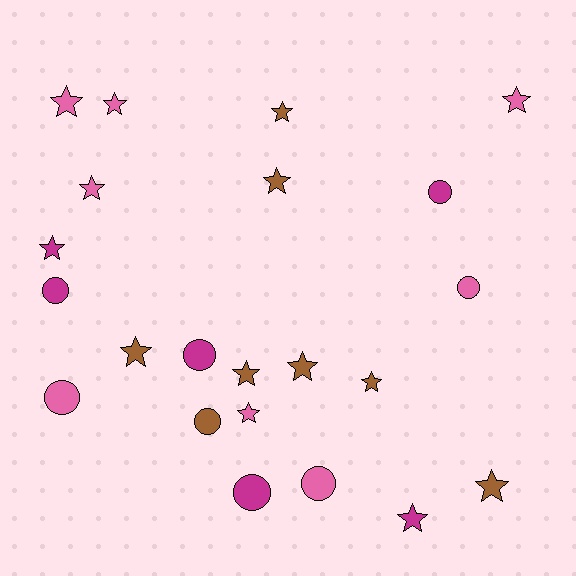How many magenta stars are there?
There are 2 magenta stars.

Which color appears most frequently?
Pink, with 8 objects.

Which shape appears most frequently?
Star, with 14 objects.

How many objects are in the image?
There are 22 objects.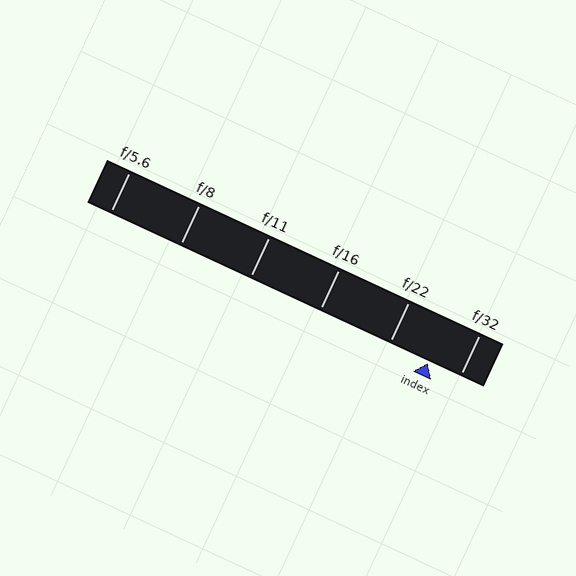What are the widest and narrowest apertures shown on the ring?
The widest aperture shown is f/5.6 and the narrowest is f/32.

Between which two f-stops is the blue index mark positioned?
The index mark is between f/22 and f/32.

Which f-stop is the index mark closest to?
The index mark is closest to f/32.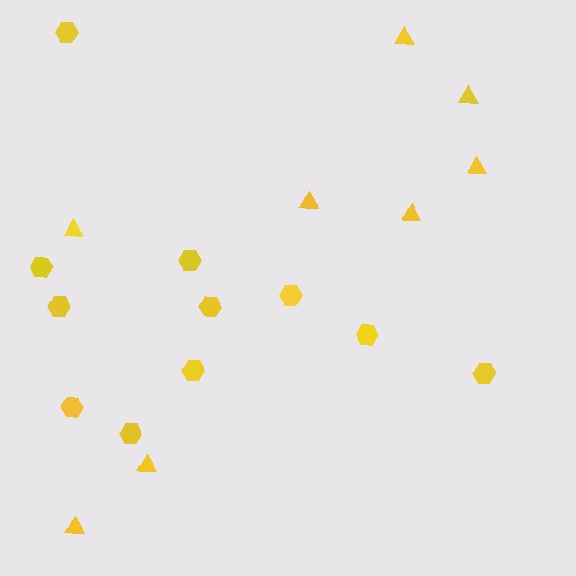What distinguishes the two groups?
There are 2 groups: one group of hexagons (11) and one group of triangles (8).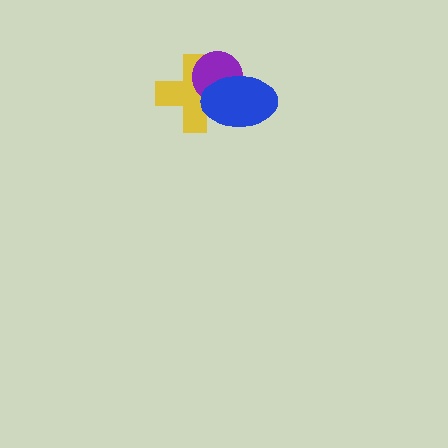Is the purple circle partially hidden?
Yes, it is partially covered by another shape.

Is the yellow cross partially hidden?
Yes, it is partially covered by another shape.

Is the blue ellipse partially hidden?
No, no other shape covers it.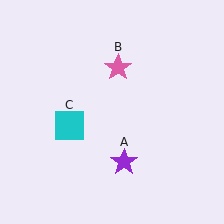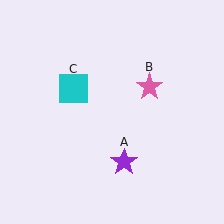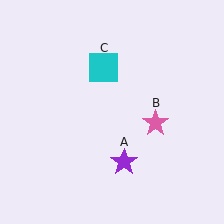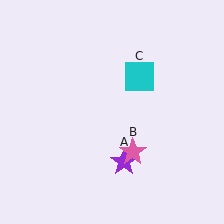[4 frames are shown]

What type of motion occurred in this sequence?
The pink star (object B), cyan square (object C) rotated clockwise around the center of the scene.